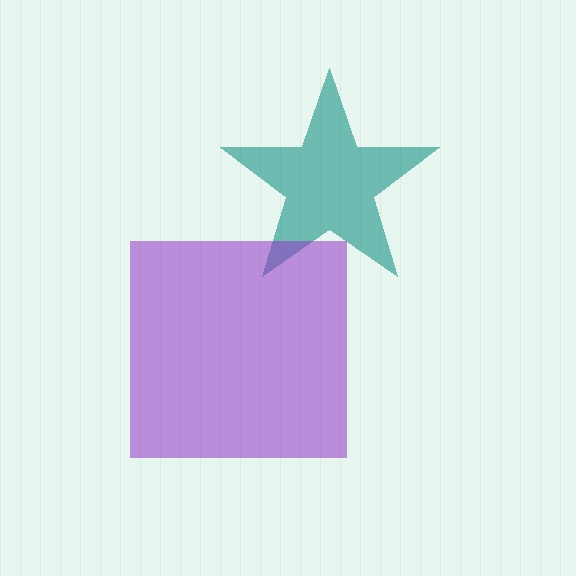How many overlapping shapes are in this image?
There are 2 overlapping shapes in the image.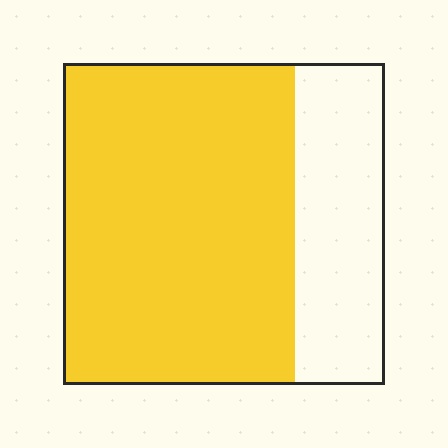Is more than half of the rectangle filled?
Yes.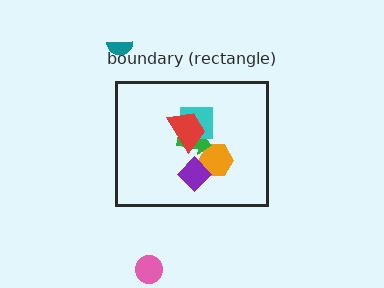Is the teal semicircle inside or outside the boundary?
Outside.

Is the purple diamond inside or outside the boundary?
Inside.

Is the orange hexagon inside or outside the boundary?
Inside.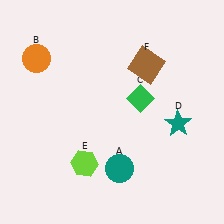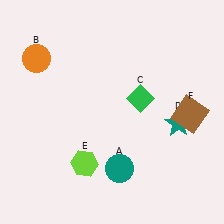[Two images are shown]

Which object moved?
The brown square (F) moved down.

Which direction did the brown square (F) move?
The brown square (F) moved down.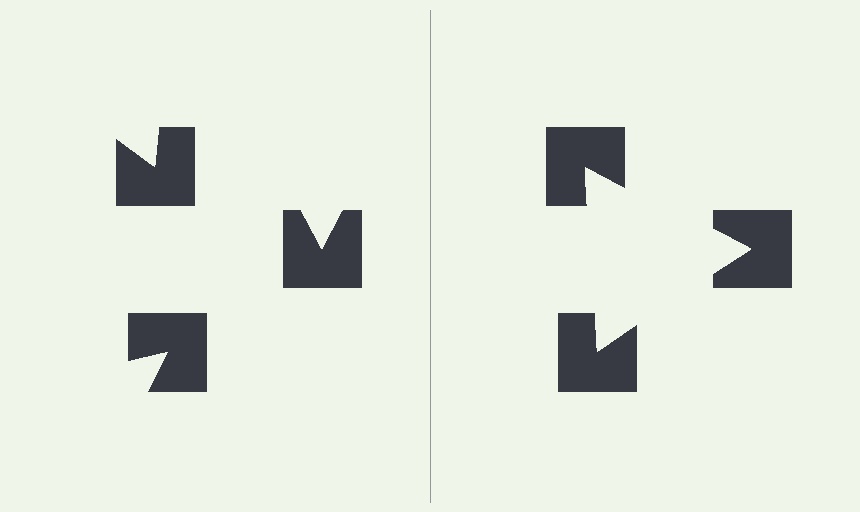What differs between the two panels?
The notched squares are positioned identically on both sides; only the wedge orientations differ. On the right they align to a triangle; on the left they are misaligned.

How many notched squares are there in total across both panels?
6 — 3 on each side.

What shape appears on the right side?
An illusory triangle.